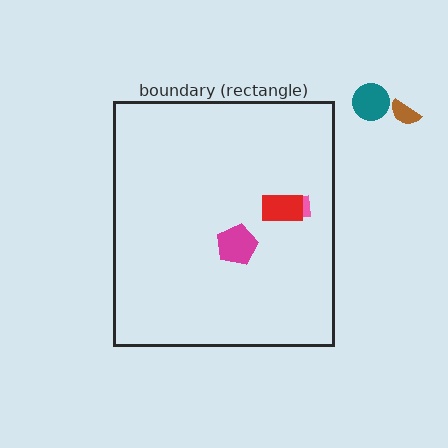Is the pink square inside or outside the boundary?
Inside.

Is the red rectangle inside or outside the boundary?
Inside.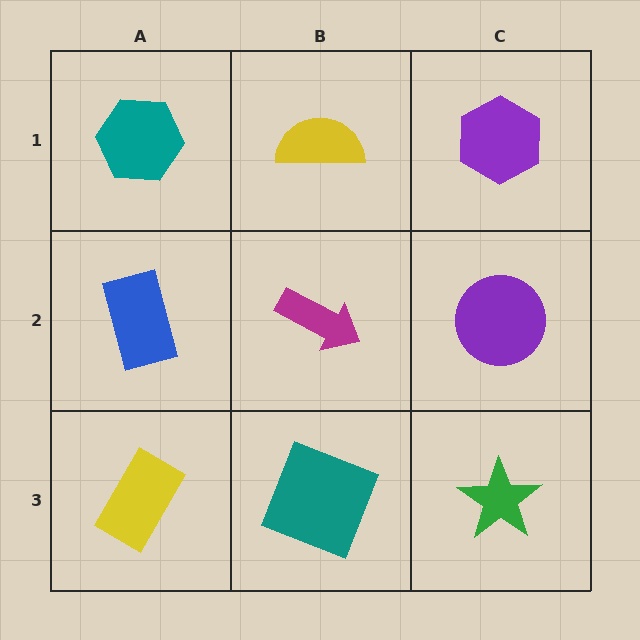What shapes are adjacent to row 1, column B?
A magenta arrow (row 2, column B), a teal hexagon (row 1, column A), a purple hexagon (row 1, column C).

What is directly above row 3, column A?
A blue rectangle.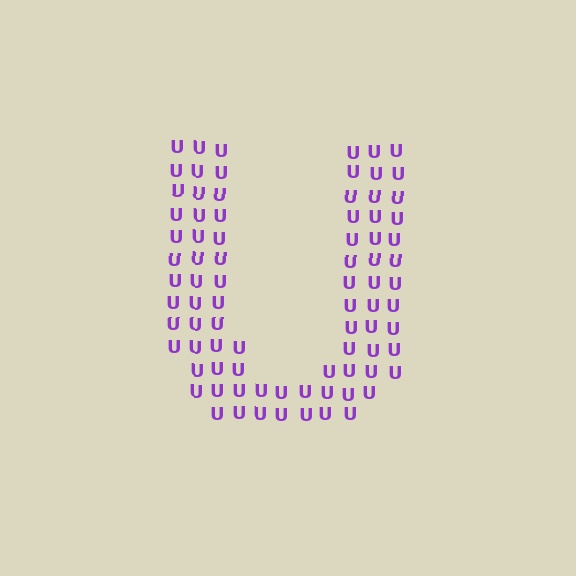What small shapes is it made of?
It is made of small letter U's.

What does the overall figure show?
The overall figure shows the letter U.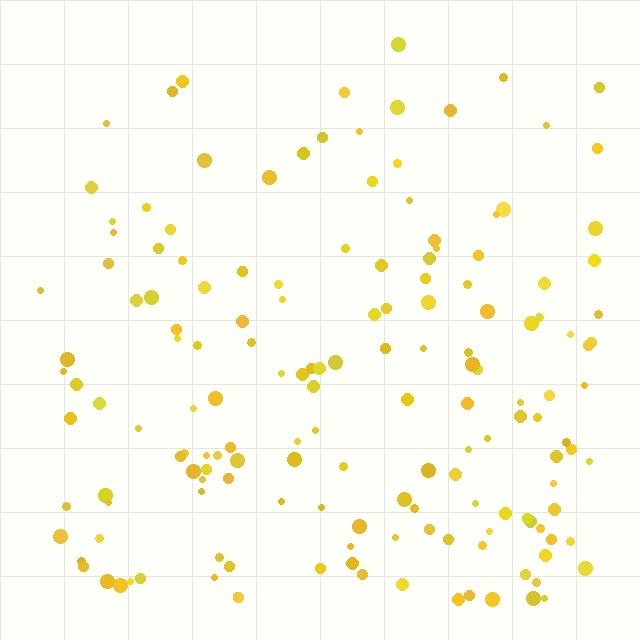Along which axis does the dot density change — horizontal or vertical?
Vertical.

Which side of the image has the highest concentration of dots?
The bottom.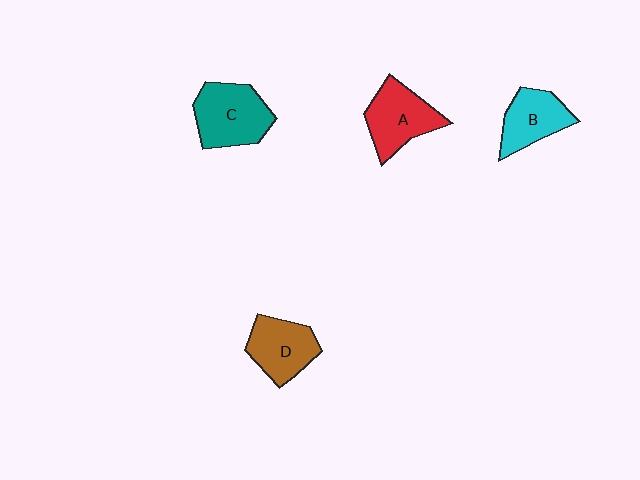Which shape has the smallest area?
Shape B (cyan).